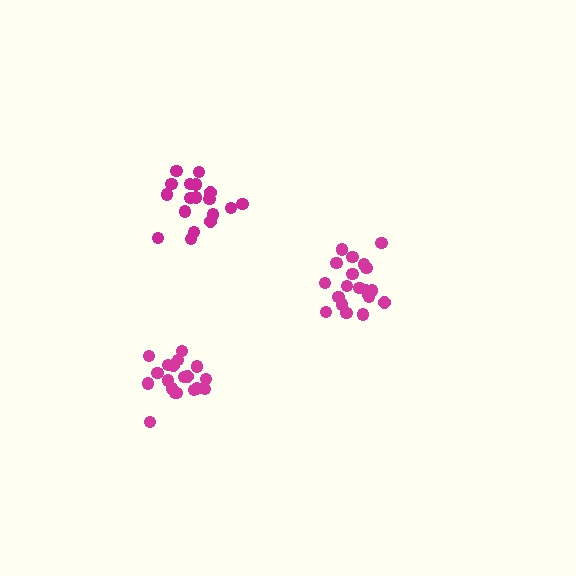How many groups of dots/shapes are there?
There are 3 groups.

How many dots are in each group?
Group 1: 18 dots, Group 2: 20 dots, Group 3: 20 dots (58 total).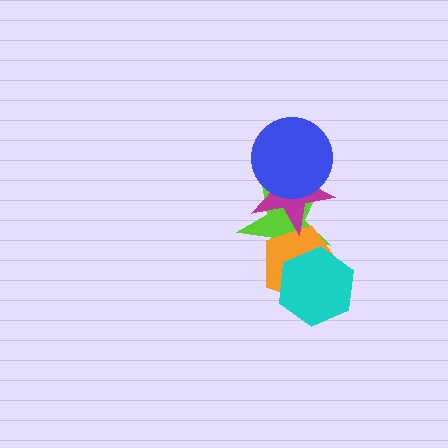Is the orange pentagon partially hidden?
Yes, it is partially covered by another shape.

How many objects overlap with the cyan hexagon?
2 objects overlap with the cyan hexagon.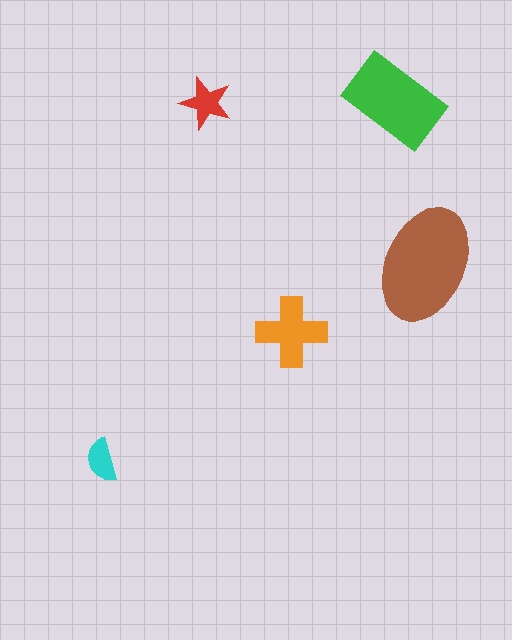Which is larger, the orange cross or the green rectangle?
The green rectangle.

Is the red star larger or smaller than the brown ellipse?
Smaller.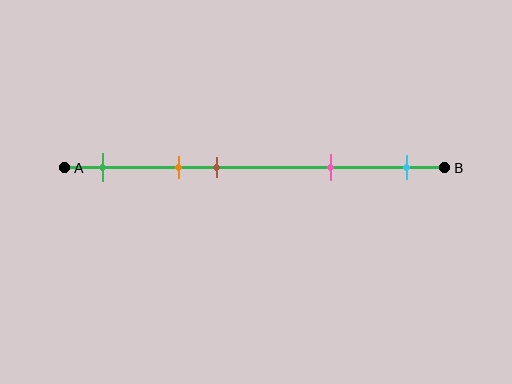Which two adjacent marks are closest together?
The orange and brown marks are the closest adjacent pair.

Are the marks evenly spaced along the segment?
No, the marks are not evenly spaced.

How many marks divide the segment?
There are 5 marks dividing the segment.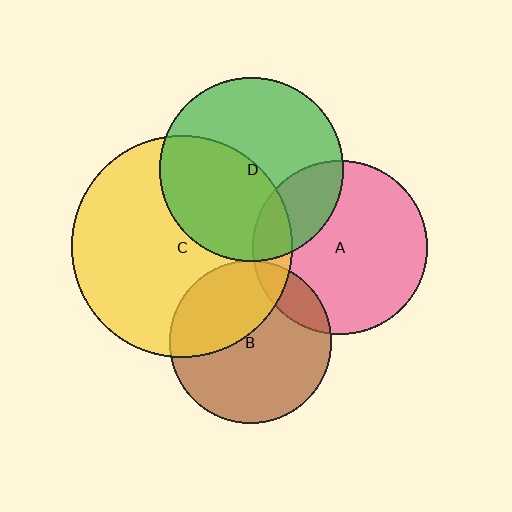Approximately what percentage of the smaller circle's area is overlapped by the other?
Approximately 25%.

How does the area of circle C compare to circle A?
Approximately 1.6 times.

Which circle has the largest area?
Circle C (yellow).